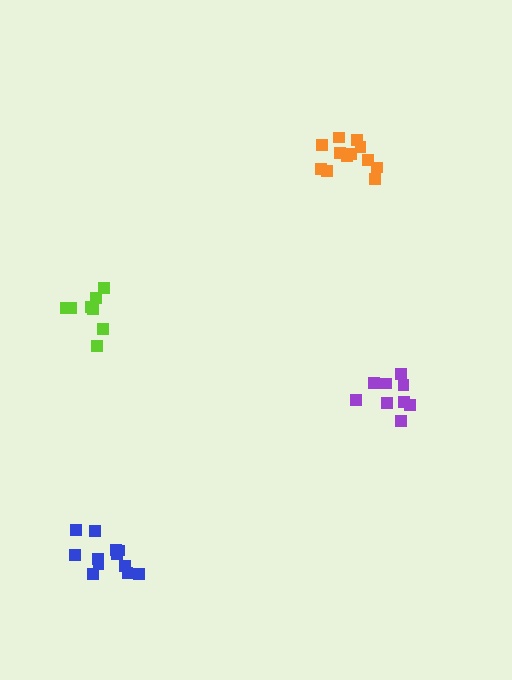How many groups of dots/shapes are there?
There are 4 groups.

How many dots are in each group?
Group 1: 12 dots, Group 2: 9 dots, Group 3: 9 dots, Group 4: 12 dots (42 total).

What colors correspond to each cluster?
The clusters are colored: orange, lime, purple, blue.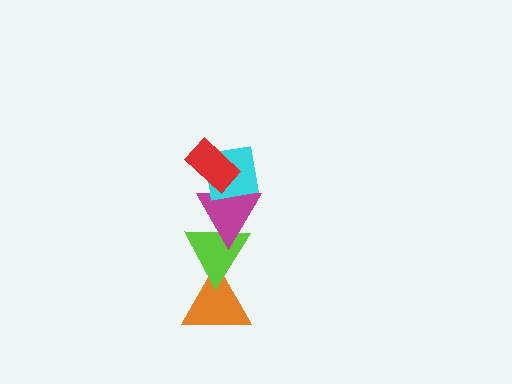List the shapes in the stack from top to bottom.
From top to bottom: the red rectangle, the cyan square, the magenta triangle, the lime triangle, the orange triangle.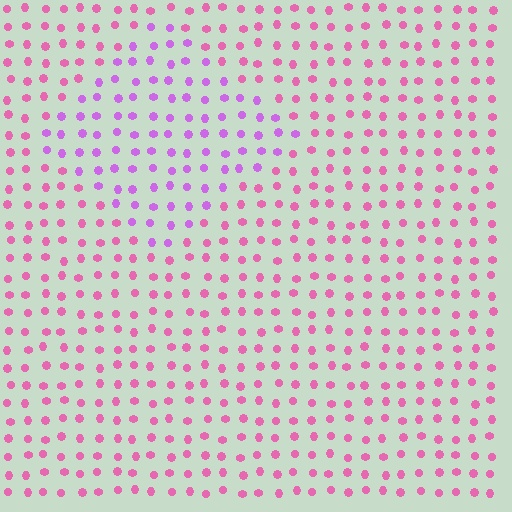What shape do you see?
I see a diamond.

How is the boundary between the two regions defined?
The boundary is defined purely by a slight shift in hue (about 37 degrees). Spacing, size, and orientation are identical on both sides.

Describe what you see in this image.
The image is filled with small pink elements in a uniform arrangement. A diamond-shaped region is visible where the elements are tinted to a slightly different hue, forming a subtle color boundary.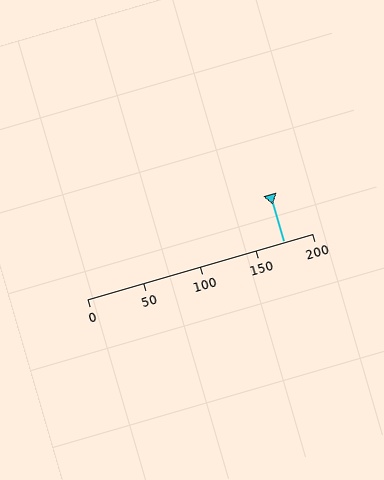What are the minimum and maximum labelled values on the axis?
The axis runs from 0 to 200.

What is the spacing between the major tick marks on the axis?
The major ticks are spaced 50 apart.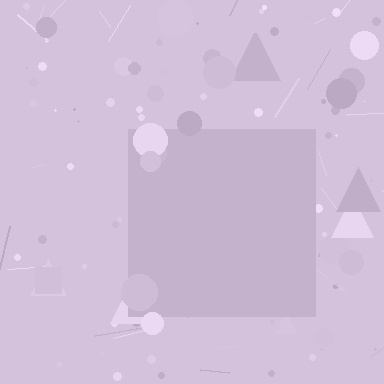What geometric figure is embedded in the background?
A square is embedded in the background.